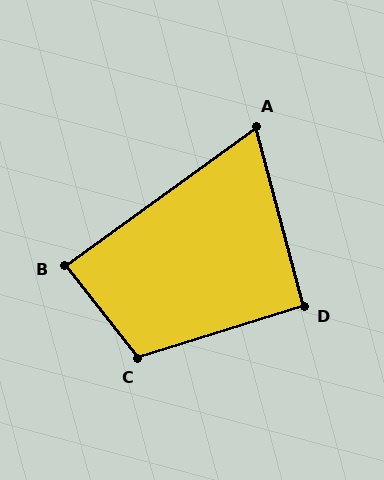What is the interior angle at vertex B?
Approximately 88 degrees (approximately right).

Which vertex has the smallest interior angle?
A, at approximately 69 degrees.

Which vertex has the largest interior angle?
C, at approximately 111 degrees.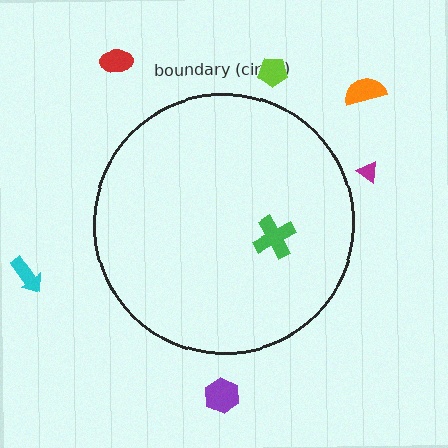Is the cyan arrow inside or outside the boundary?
Outside.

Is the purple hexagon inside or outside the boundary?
Outside.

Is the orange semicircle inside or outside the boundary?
Outside.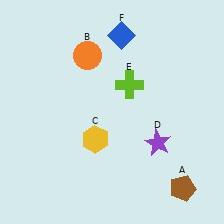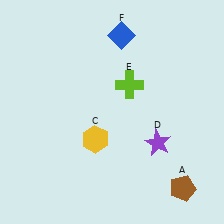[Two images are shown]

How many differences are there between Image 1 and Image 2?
There is 1 difference between the two images.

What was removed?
The orange circle (B) was removed in Image 2.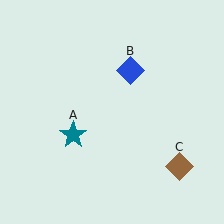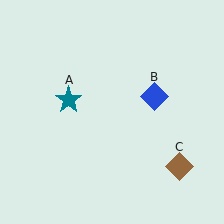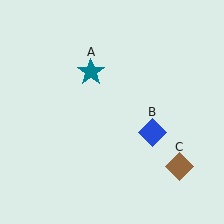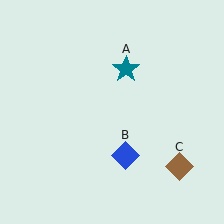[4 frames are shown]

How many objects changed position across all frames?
2 objects changed position: teal star (object A), blue diamond (object B).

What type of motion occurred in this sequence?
The teal star (object A), blue diamond (object B) rotated clockwise around the center of the scene.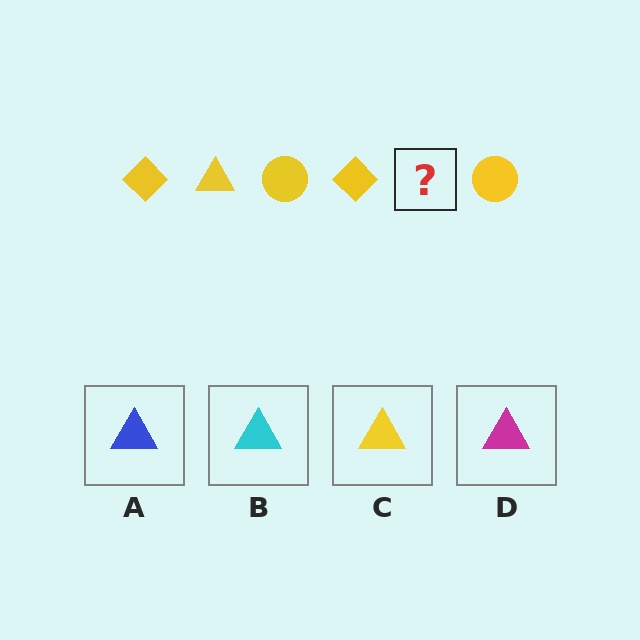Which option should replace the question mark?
Option C.